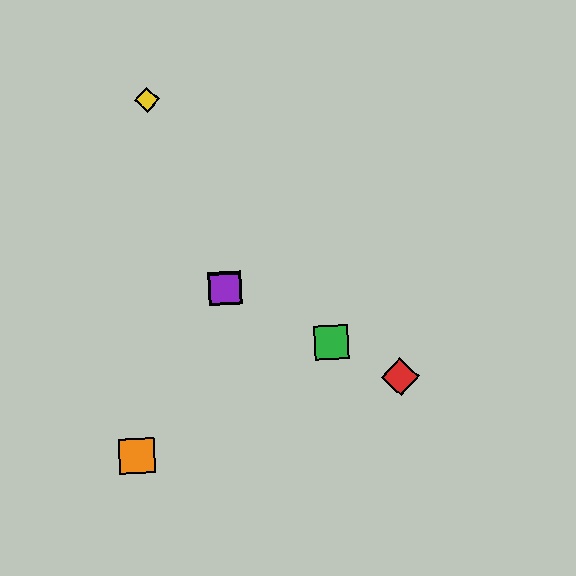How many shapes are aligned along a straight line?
4 shapes (the red diamond, the blue square, the green square, the purple square) are aligned along a straight line.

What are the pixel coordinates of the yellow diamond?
The yellow diamond is at (147, 100).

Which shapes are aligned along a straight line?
The red diamond, the blue square, the green square, the purple square are aligned along a straight line.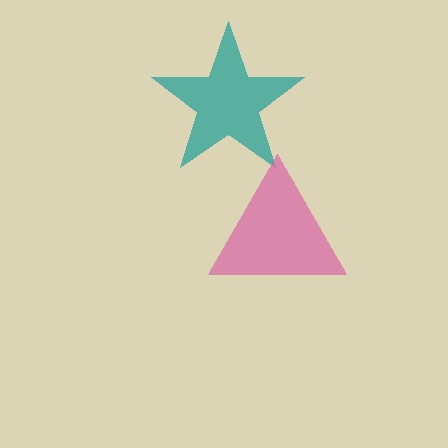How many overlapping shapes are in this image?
There are 2 overlapping shapes in the image.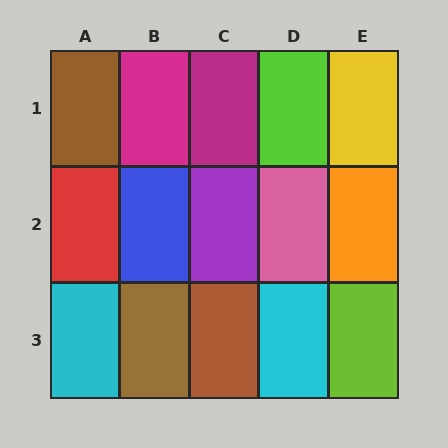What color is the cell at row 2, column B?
Blue.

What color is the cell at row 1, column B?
Magenta.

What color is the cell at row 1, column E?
Yellow.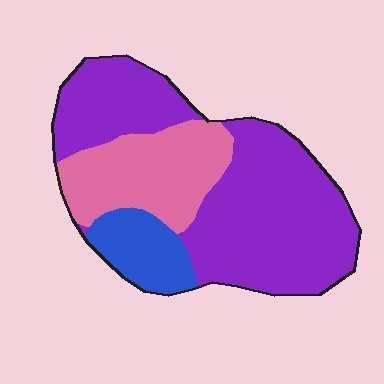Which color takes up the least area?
Blue, at roughly 15%.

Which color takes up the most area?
Purple, at roughly 60%.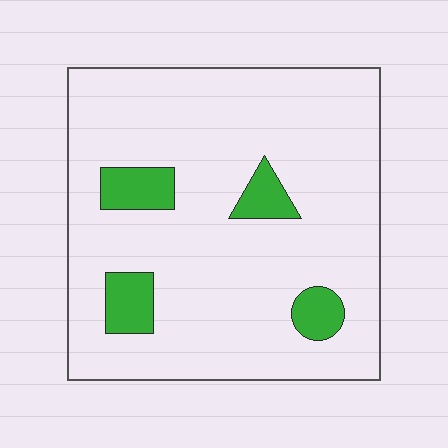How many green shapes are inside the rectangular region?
4.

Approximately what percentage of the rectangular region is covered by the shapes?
Approximately 10%.